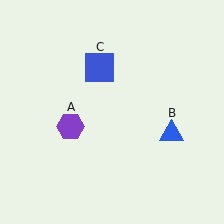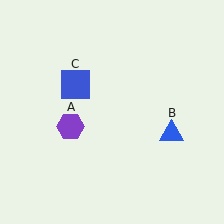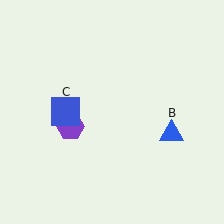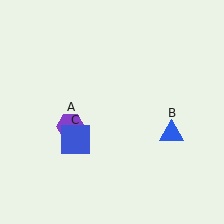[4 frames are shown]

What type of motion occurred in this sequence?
The blue square (object C) rotated counterclockwise around the center of the scene.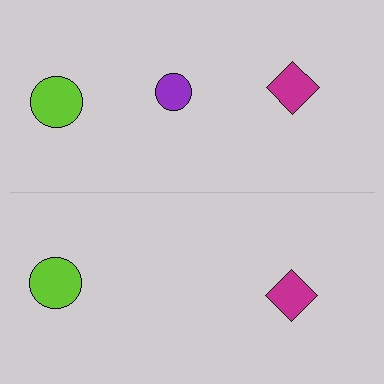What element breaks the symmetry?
A purple circle is missing from the bottom side.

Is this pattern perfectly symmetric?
No, the pattern is not perfectly symmetric. A purple circle is missing from the bottom side.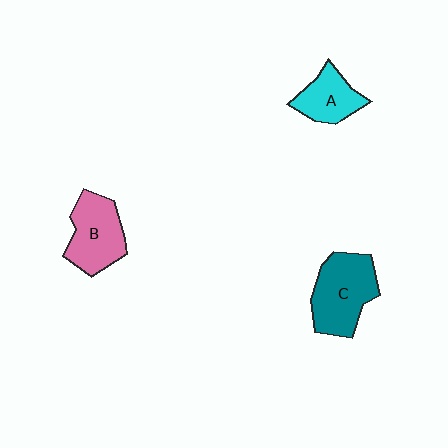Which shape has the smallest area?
Shape A (cyan).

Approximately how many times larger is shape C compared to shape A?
Approximately 1.6 times.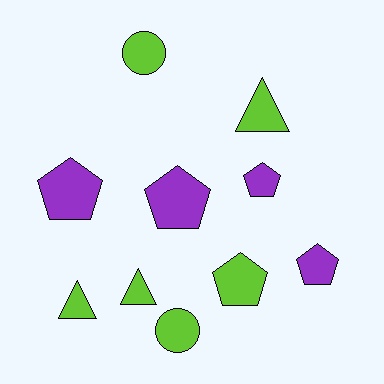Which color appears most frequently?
Lime, with 6 objects.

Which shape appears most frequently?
Pentagon, with 5 objects.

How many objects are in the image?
There are 10 objects.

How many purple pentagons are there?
There are 4 purple pentagons.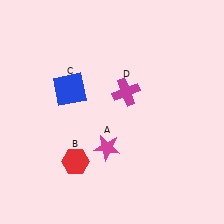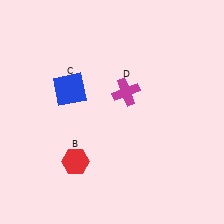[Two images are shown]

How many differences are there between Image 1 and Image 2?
There is 1 difference between the two images.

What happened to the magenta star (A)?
The magenta star (A) was removed in Image 2. It was in the bottom-left area of Image 1.